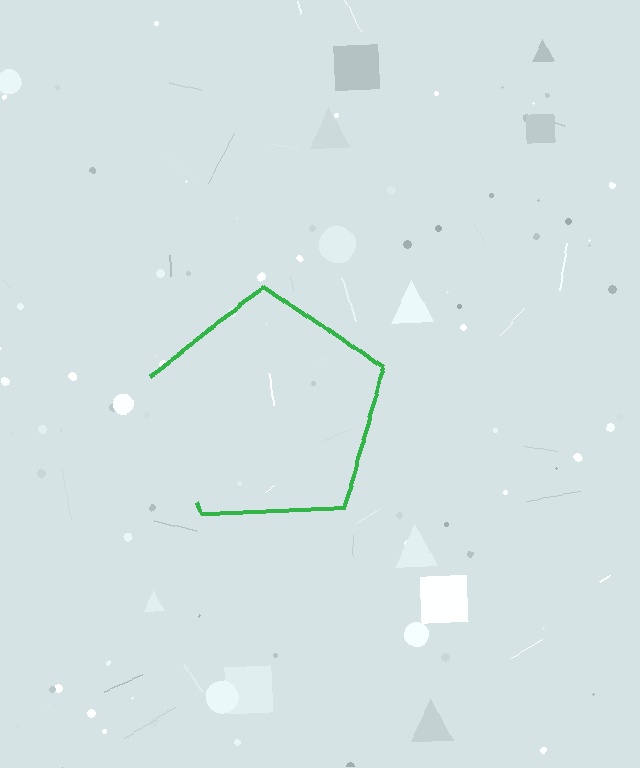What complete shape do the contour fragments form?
The contour fragments form a pentagon.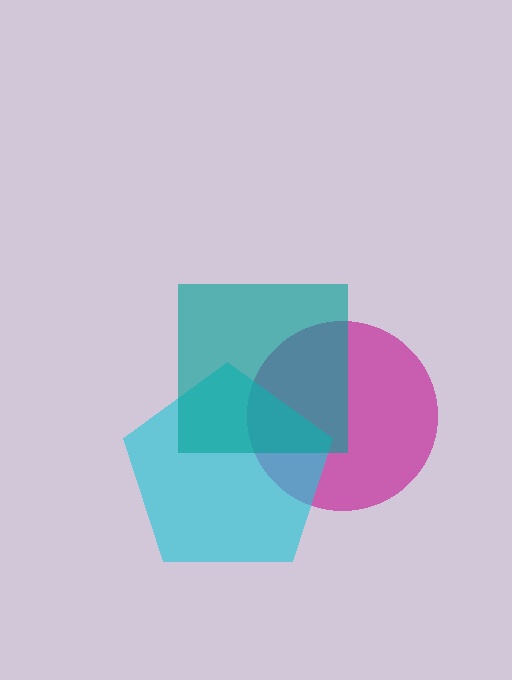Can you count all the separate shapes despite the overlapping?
Yes, there are 3 separate shapes.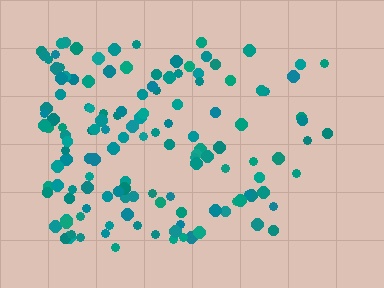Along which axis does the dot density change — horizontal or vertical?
Horizontal.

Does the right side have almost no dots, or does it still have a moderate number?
Still a moderate number, just noticeably fewer than the left.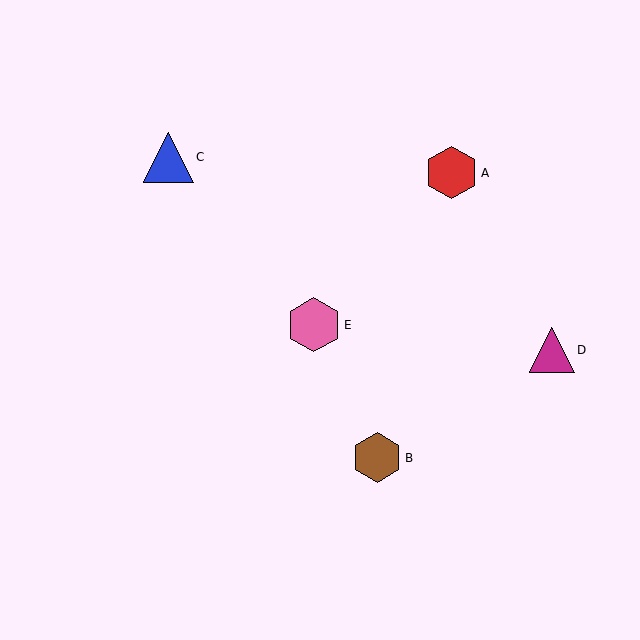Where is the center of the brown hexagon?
The center of the brown hexagon is at (377, 458).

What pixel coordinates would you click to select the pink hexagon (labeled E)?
Click at (314, 325) to select the pink hexagon E.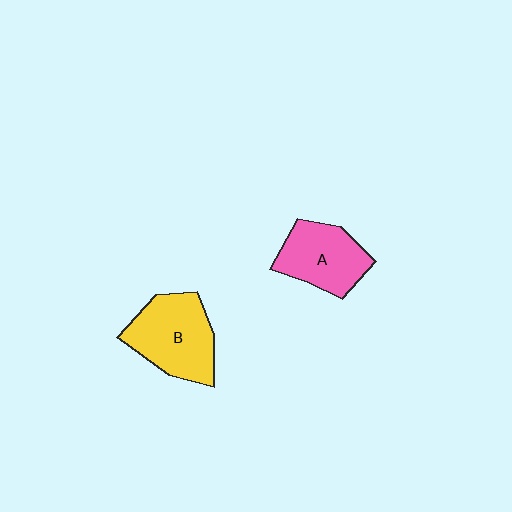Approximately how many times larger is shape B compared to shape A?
Approximately 1.2 times.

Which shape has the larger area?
Shape B (yellow).